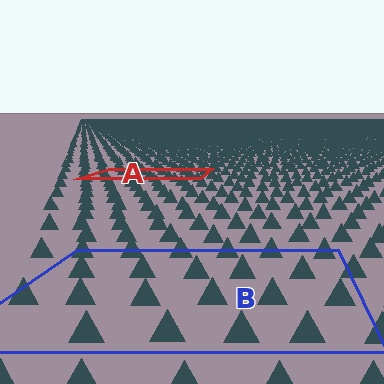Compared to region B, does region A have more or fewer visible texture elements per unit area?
Region A has more texture elements per unit area — they are packed more densely because it is farther away.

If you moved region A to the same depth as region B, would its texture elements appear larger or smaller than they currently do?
They would appear larger. At a closer depth, the same texture elements are projected at a bigger on-screen size.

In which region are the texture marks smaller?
The texture marks are smaller in region A, because it is farther away.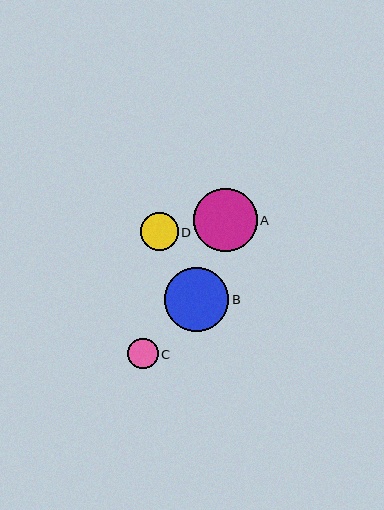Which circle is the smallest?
Circle C is the smallest with a size of approximately 30 pixels.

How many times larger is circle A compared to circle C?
Circle A is approximately 2.1 times the size of circle C.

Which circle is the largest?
Circle B is the largest with a size of approximately 64 pixels.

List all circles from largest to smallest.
From largest to smallest: B, A, D, C.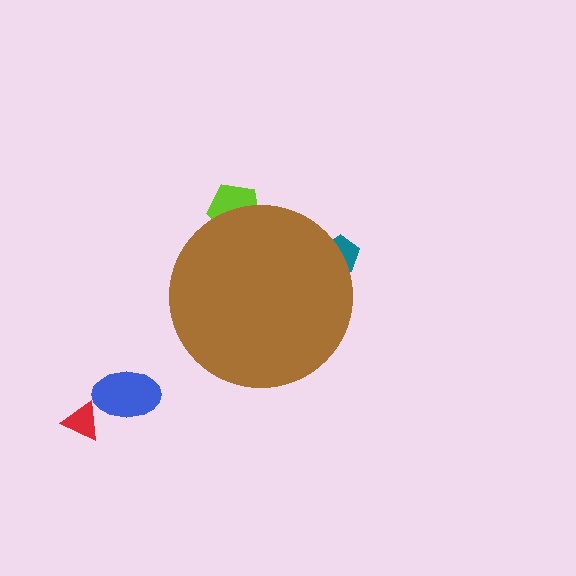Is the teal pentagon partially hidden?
Yes, the teal pentagon is partially hidden behind the brown circle.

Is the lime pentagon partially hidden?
Yes, the lime pentagon is partially hidden behind the brown circle.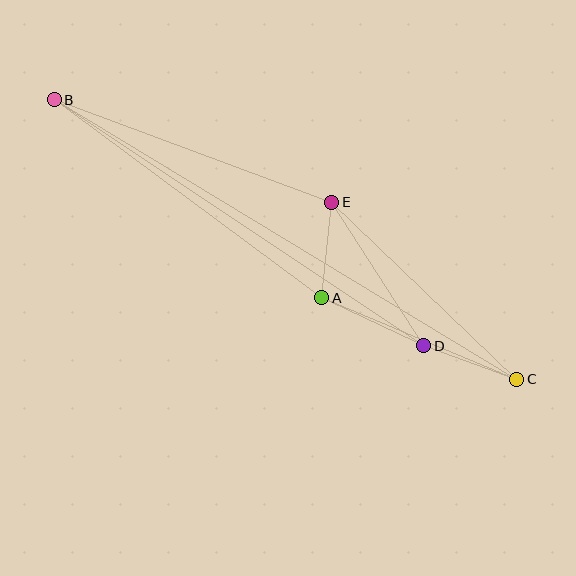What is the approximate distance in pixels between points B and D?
The distance between B and D is approximately 444 pixels.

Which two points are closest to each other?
Points A and E are closest to each other.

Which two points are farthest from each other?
Points B and C are farthest from each other.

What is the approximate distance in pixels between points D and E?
The distance between D and E is approximately 171 pixels.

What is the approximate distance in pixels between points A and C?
The distance between A and C is approximately 211 pixels.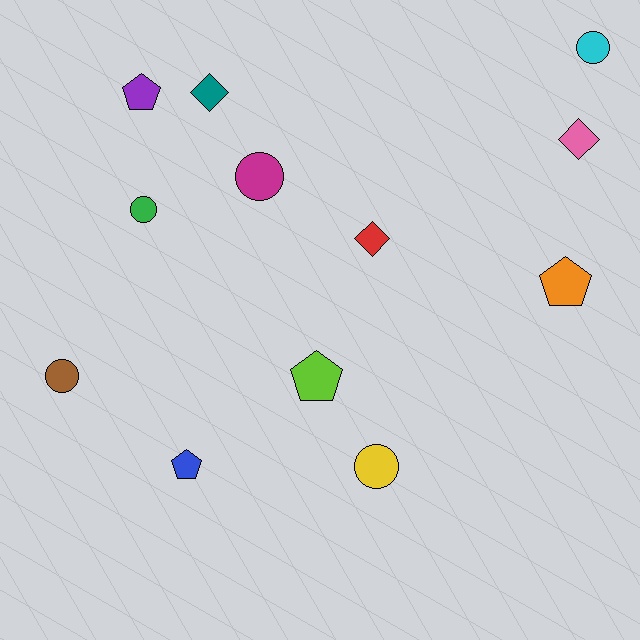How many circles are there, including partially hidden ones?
There are 5 circles.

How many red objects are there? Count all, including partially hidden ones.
There is 1 red object.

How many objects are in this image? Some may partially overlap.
There are 12 objects.